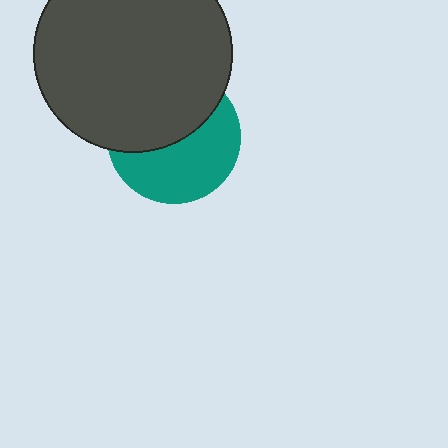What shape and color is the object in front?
The object in front is a dark gray circle.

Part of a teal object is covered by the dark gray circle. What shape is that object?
It is a circle.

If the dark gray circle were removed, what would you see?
You would see the complete teal circle.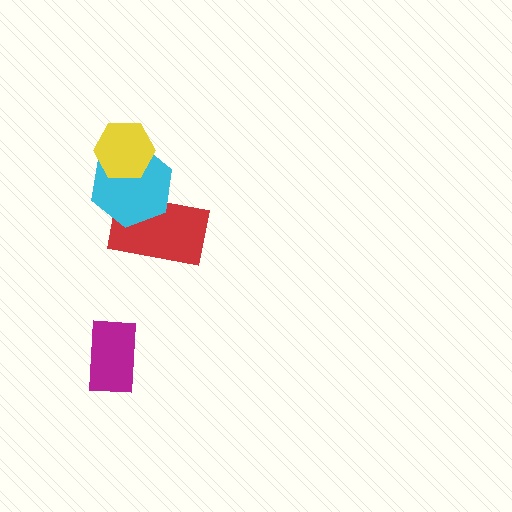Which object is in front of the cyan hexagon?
The yellow hexagon is in front of the cyan hexagon.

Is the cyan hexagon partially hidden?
Yes, it is partially covered by another shape.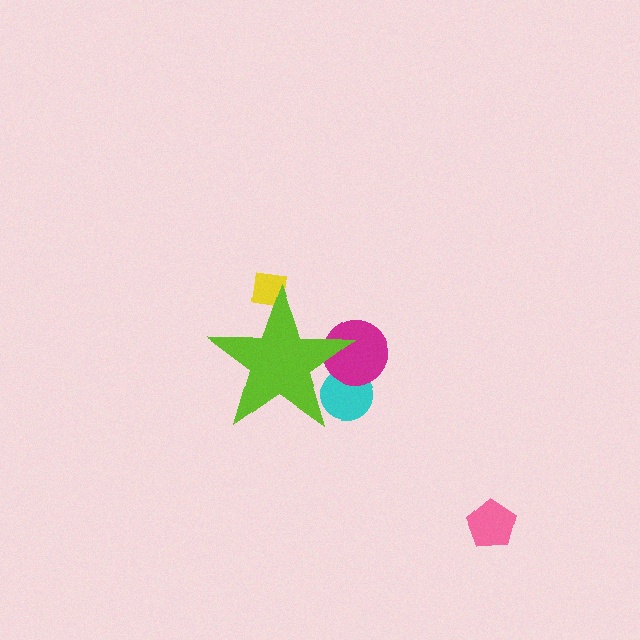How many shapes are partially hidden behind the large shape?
3 shapes are partially hidden.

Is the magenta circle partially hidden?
Yes, the magenta circle is partially hidden behind the lime star.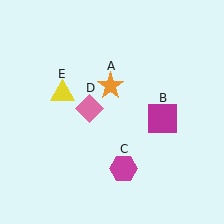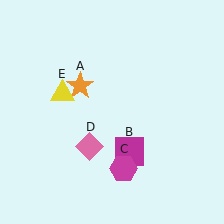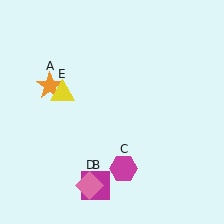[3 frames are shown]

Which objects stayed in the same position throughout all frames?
Magenta hexagon (object C) and yellow triangle (object E) remained stationary.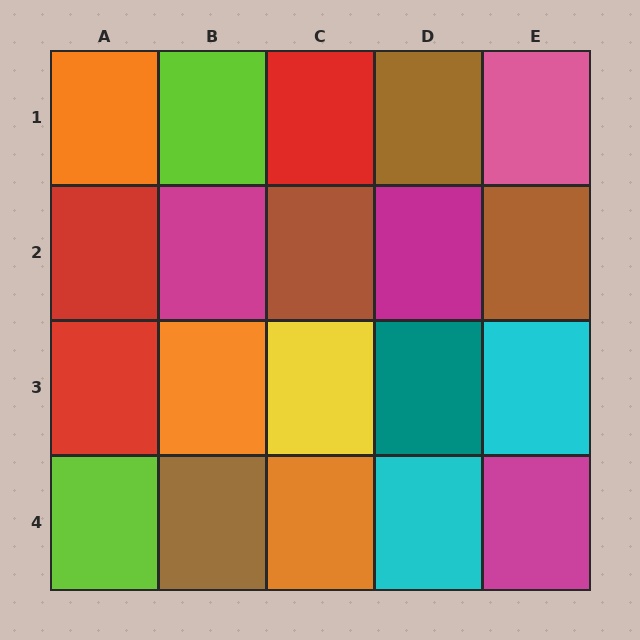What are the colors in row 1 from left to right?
Orange, lime, red, brown, pink.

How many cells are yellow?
1 cell is yellow.